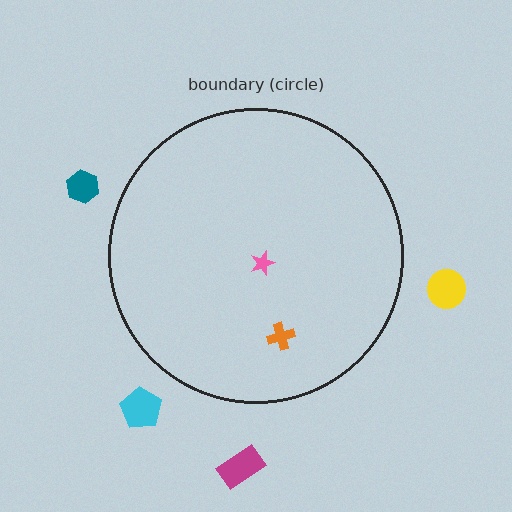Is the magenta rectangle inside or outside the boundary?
Outside.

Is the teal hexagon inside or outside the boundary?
Outside.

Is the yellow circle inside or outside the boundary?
Outside.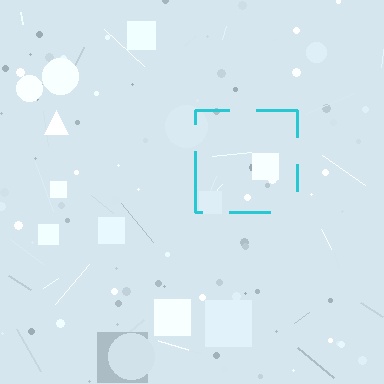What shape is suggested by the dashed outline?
The dashed outline suggests a square.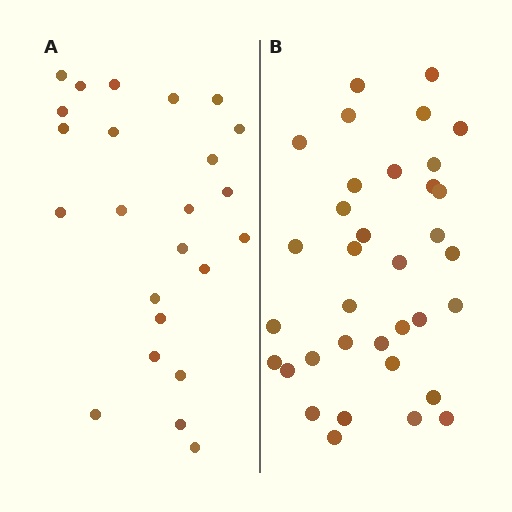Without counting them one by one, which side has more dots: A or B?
Region B (the right region) has more dots.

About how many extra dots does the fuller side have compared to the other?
Region B has roughly 12 or so more dots than region A.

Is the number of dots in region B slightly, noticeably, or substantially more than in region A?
Region B has substantially more. The ratio is roughly 1.5 to 1.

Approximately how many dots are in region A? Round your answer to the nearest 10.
About 20 dots. (The exact count is 24, which rounds to 20.)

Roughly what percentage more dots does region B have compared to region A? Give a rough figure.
About 45% more.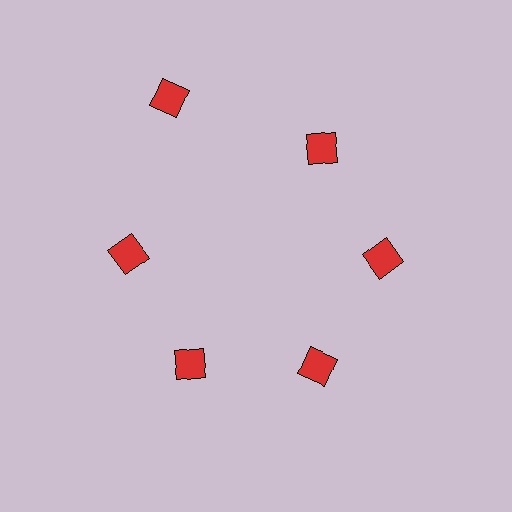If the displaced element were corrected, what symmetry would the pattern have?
It would have 6-fold rotational symmetry — the pattern would map onto itself every 60 degrees.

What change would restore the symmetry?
The symmetry would be restored by moving it inward, back onto the ring so that all 6 diamonds sit at equal angles and equal distance from the center.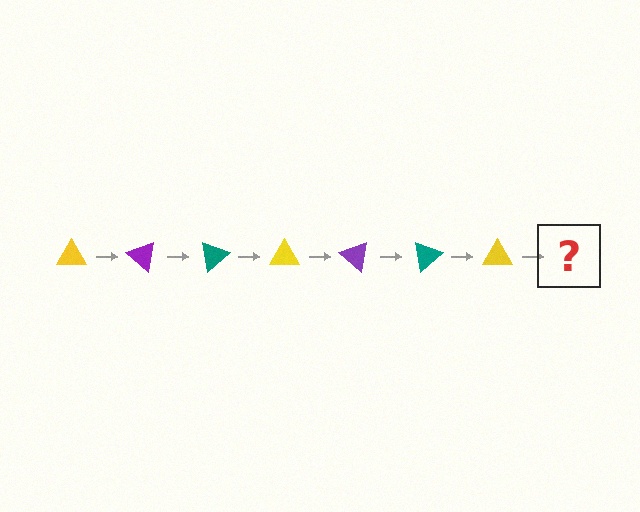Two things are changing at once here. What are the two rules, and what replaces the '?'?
The two rules are that it rotates 40 degrees each step and the color cycles through yellow, purple, and teal. The '?' should be a purple triangle, rotated 280 degrees from the start.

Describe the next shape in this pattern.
It should be a purple triangle, rotated 280 degrees from the start.